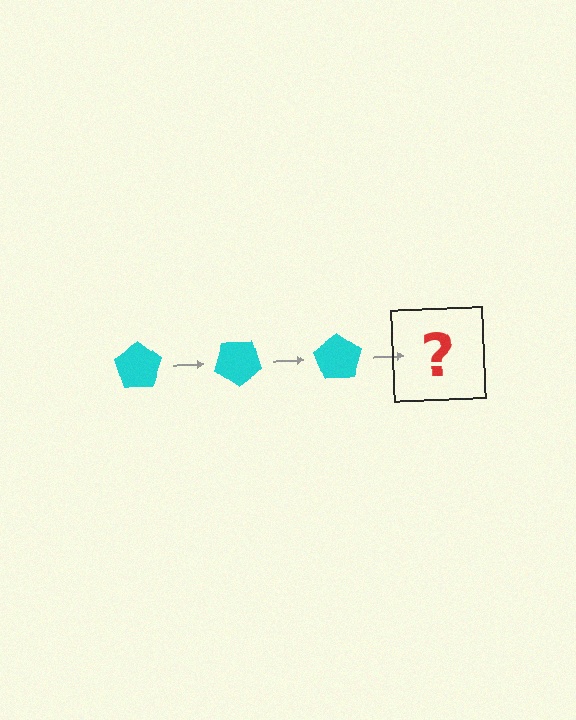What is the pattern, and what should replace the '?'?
The pattern is that the pentagon rotates 35 degrees each step. The '?' should be a cyan pentagon rotated 105 degrees.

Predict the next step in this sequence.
The next step is a cyan pentagon rotated 105 degrees.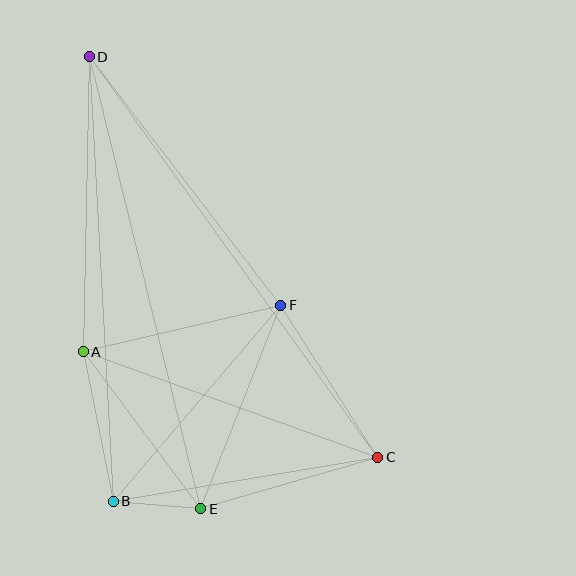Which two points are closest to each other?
Points B and E are closest to each other.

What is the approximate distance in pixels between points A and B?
The distance between A and B is approximately 153 pixels.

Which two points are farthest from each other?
Points C and D are farthest from each other.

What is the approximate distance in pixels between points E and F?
The distance between E and F is approximately 218 pixels.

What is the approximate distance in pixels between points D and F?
The distance between D and F is approximately 314 pixels.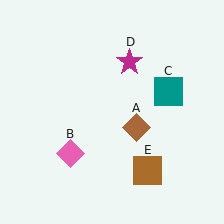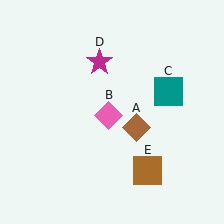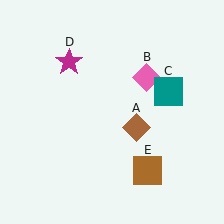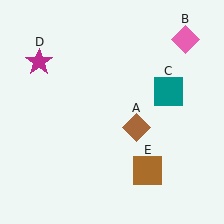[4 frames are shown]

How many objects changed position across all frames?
2 objects changed position: pink diamond (object B), magenta star (object D).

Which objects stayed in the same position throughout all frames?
Brown diamond (object A) and teal square (object C) and brown square (object E) remained stationary.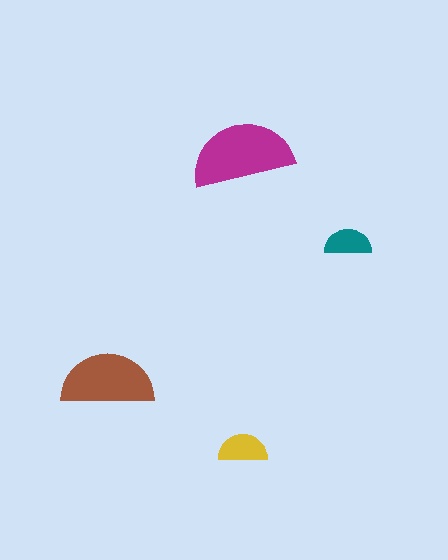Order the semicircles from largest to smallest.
the magenta one, the brown one, the yellow one, the teal one.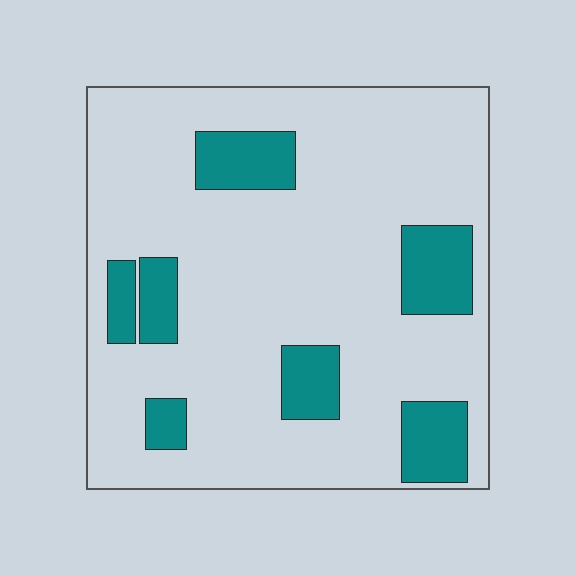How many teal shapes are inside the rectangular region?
7.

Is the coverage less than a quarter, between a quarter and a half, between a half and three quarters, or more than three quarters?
Less than a quarter.